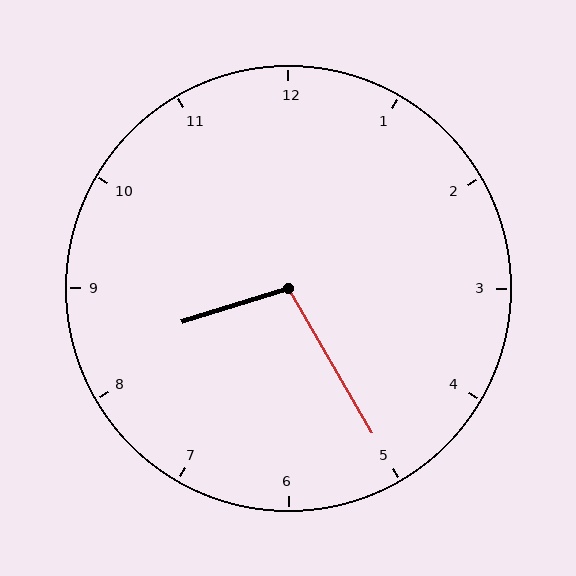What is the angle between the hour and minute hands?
Approximately 102 degrees.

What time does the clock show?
8:25.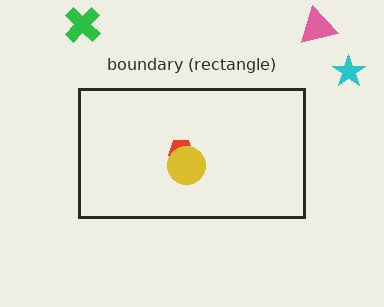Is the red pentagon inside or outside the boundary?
Inside.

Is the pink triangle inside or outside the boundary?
Outside.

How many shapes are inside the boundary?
2 inside, 3 outside.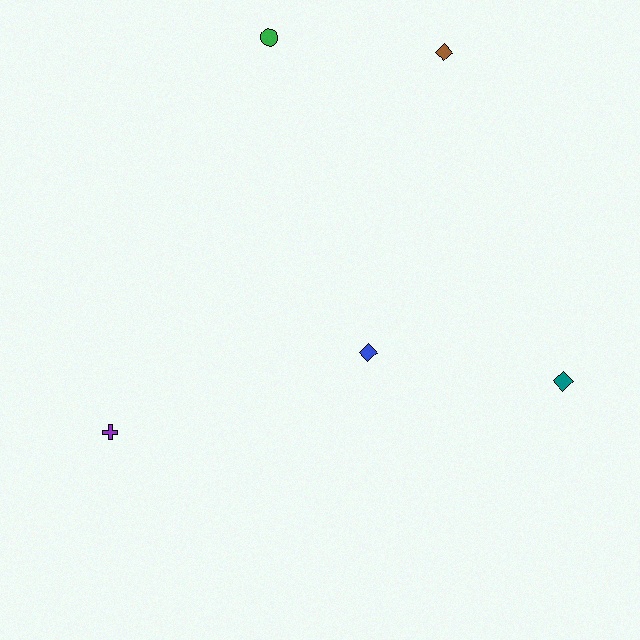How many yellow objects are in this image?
There are no yellow objects.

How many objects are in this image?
There are 5 objects.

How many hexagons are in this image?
There are no hexagons.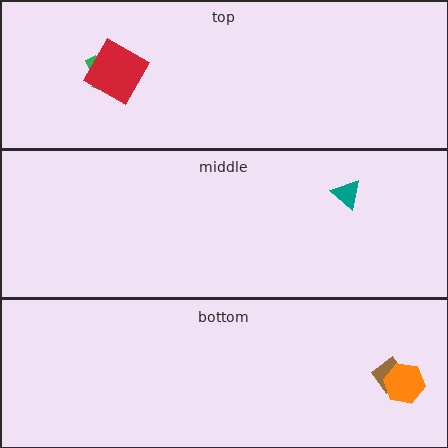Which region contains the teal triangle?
The middle region.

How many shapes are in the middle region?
1.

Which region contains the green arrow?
The top region.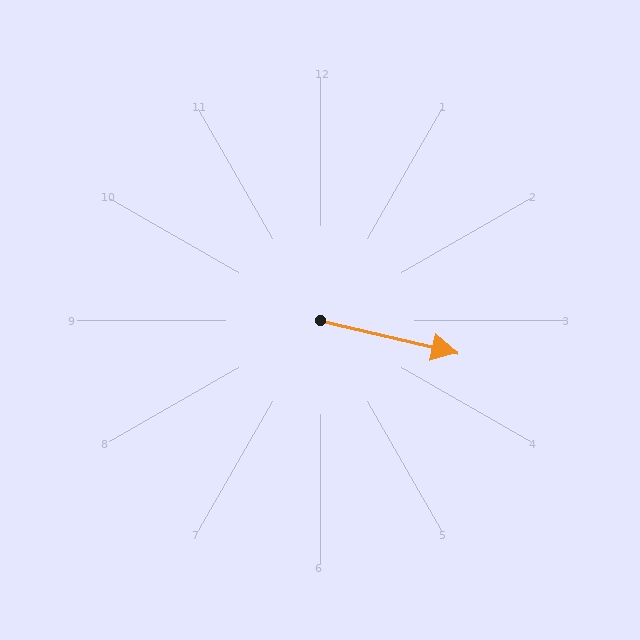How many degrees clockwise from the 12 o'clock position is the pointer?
Approximately 103 degrees.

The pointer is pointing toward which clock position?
Roughly 3 o'clock.